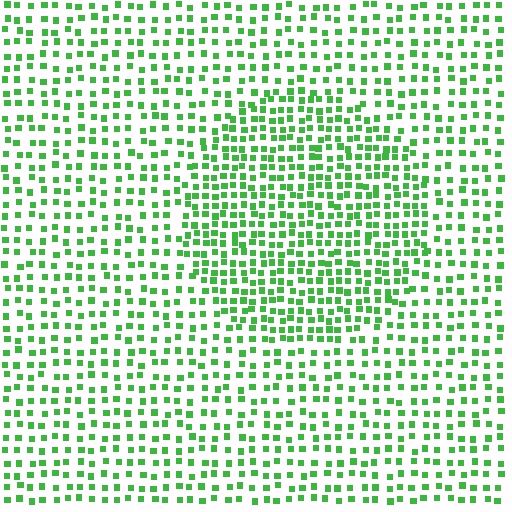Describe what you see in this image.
The image contains small green elements arranged at two different densities. A circle-shaped region is visible where the elements are more densely packed than the surrounding area.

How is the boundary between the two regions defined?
The boundary is defined by a change in element density (approximately 1.7x ratio). All elements are the same color, size, and shape.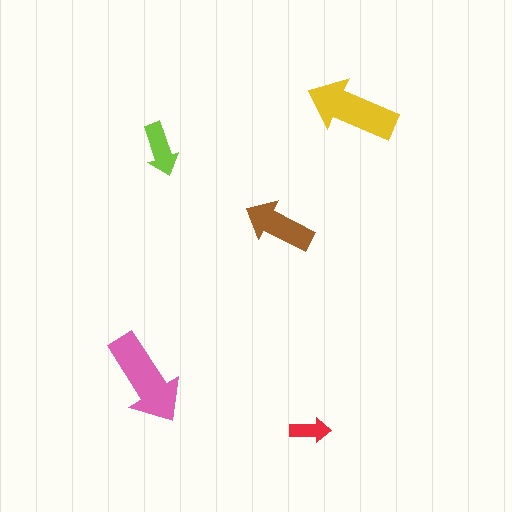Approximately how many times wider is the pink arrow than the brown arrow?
About 1.5 times wider.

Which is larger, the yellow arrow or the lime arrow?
The yellow one.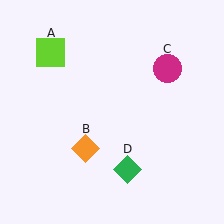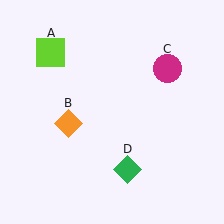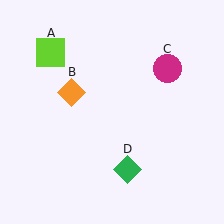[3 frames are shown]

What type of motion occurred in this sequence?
The orange diamond (object B) rotated clockwise around the center of the scene.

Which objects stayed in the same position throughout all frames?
Lime square (object A) and magenta circle (object C) and green diamond (object D) remained stationary.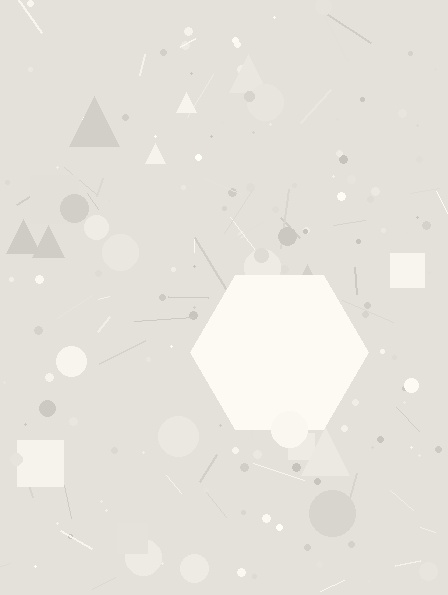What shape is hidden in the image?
A hexagon is hidden in the image.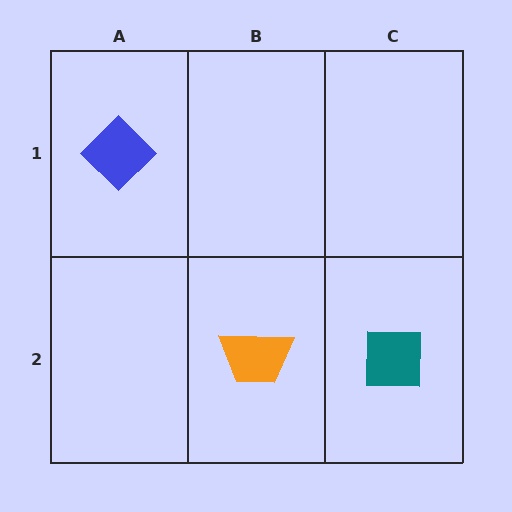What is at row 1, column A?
A blue diamond.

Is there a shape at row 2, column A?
No, that cell is empty.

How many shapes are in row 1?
1 shape.